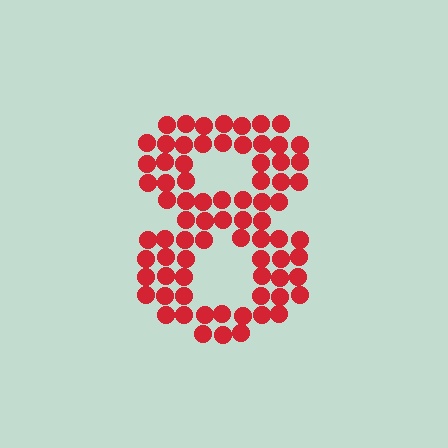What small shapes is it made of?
It is made of small circles.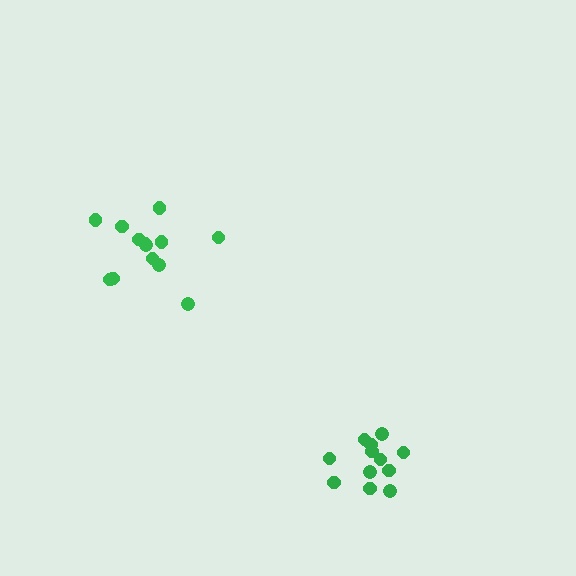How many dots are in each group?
Group 1: 12 dots, Group 2: 13 dots (25 total).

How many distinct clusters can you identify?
There are 2 distinct clusters.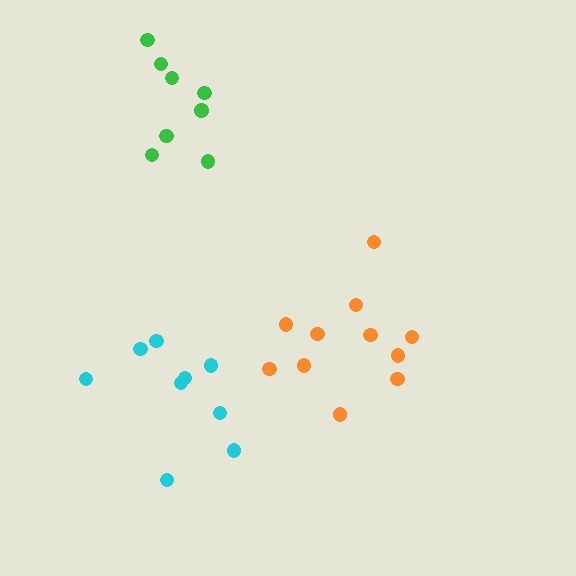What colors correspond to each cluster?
The clusters are colored: green, orange, cyan.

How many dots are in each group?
Group 1: 8 dots, Group 2: 11 dots, Group 3: 9 dots (28 total).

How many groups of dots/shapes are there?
There are 3 groups.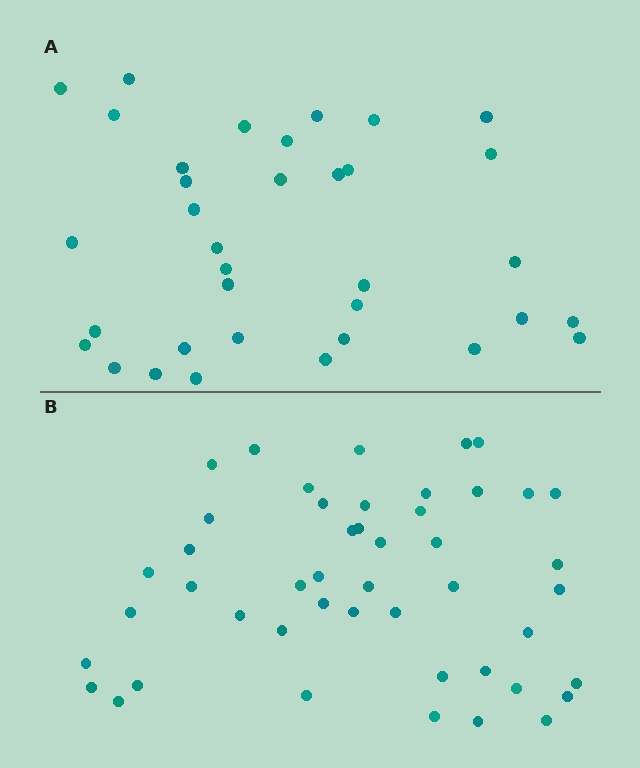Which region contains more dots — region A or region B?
Region B (the bottom region) has more dots.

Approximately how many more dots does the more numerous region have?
Region B has roughly 12 or so more dots than region A.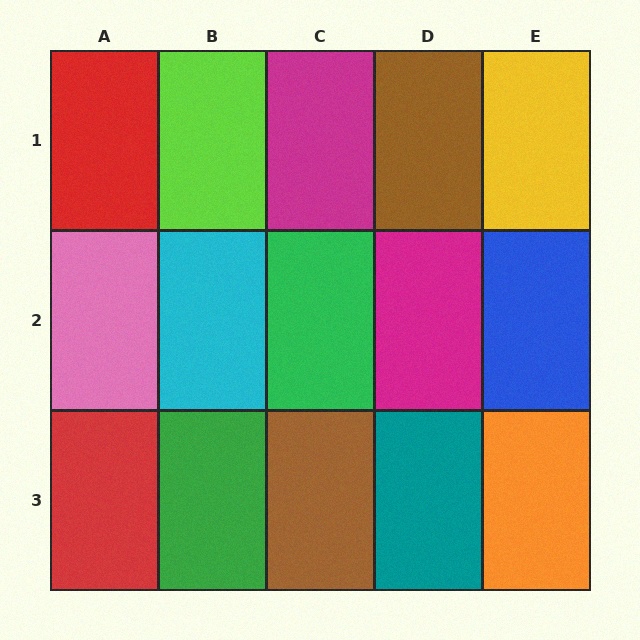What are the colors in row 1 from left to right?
Red, lime, magenta, brown, yellow.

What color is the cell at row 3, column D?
Teal.